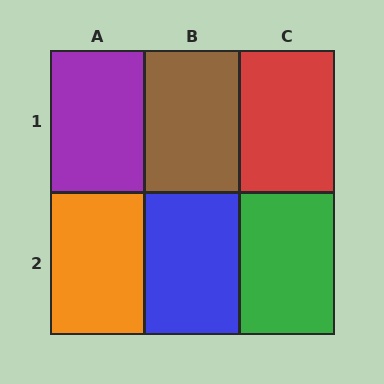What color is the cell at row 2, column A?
Orange.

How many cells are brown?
1 cell is brown.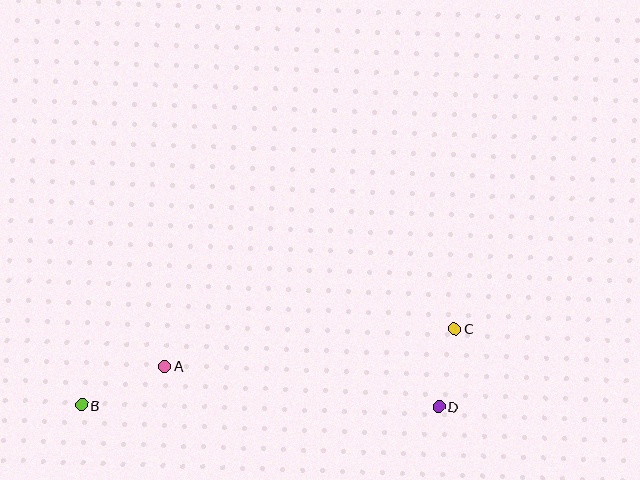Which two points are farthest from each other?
Points B and C are farthest from each other.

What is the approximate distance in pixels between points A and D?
The distance between A and D is approximately 277 pixels.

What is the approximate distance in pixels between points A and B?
The distance between A and B is approximately 92 pixels.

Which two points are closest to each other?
Points C and D are closest to each other.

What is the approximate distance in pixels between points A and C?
The distance between A and C is approximately 293 pixels.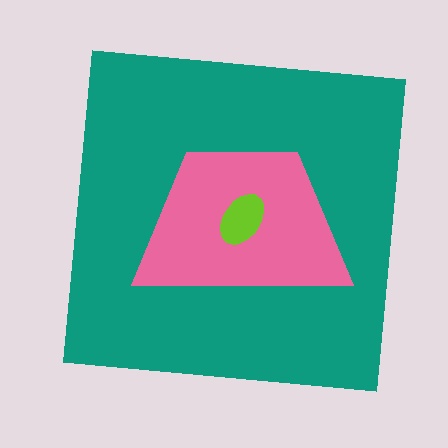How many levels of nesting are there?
3.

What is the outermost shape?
The teal square.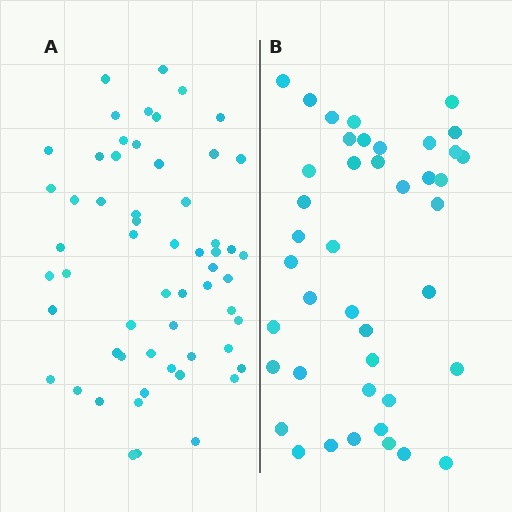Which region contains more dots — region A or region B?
Region A (the left region) has more dots.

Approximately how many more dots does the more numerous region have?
Region A has approximately 15 more dots than region B.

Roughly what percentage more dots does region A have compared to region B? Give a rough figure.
About 40% more.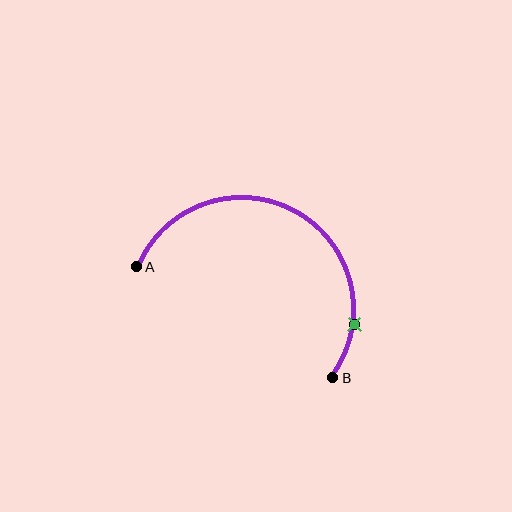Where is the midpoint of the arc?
The arc midpoint is the point on the curve farthest from the straight line joining A and B. It sits above that line.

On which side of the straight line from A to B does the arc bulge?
The arc bulges above the straight line connecting A and B.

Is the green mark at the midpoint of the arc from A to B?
No. The green mark lies on the arc but is closer to endpoint B. The arc midpoint would be at the point on the curve equidistant along the arc from both A and B.